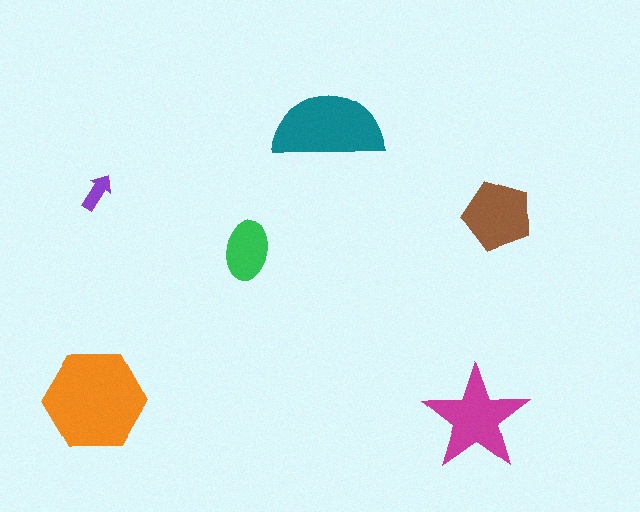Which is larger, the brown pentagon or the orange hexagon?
The orange hexagon.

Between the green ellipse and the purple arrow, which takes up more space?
The green ellipse.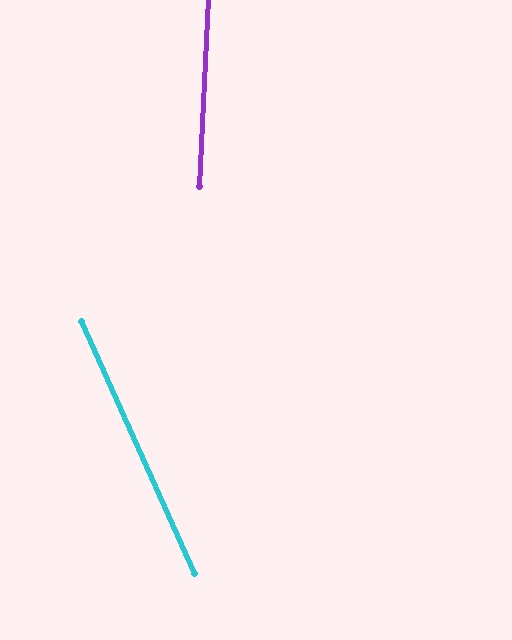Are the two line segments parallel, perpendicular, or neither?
Neither parallel nor perpendicular — they differ by about 27°.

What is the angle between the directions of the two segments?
Approximately 27 degrees.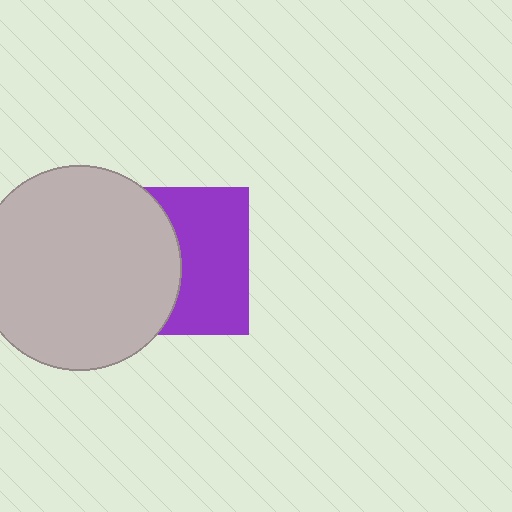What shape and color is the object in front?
The object in front is a light gray circle.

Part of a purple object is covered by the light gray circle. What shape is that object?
It is a square.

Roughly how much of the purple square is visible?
About half of it is visible (roughly 52%).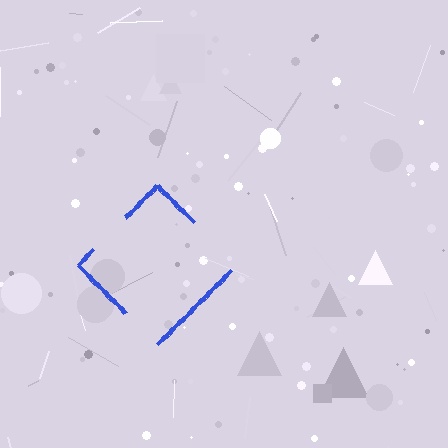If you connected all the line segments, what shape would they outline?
They would outline a diamond.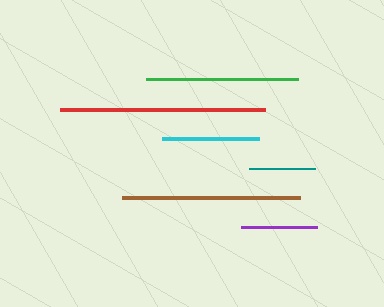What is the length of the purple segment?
The purple segment is approximately 75 pixels long.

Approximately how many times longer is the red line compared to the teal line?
The red line is approximately 3.1 times the length of the teal line.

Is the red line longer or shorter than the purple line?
The red line is longer than the purple line.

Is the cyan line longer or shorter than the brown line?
The brown line is longer than the cyan line.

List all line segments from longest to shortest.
From longest to shortest: red, brown, green, cyan, purple, teal.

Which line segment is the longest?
The red line is the longest at approximately 205 pixels.